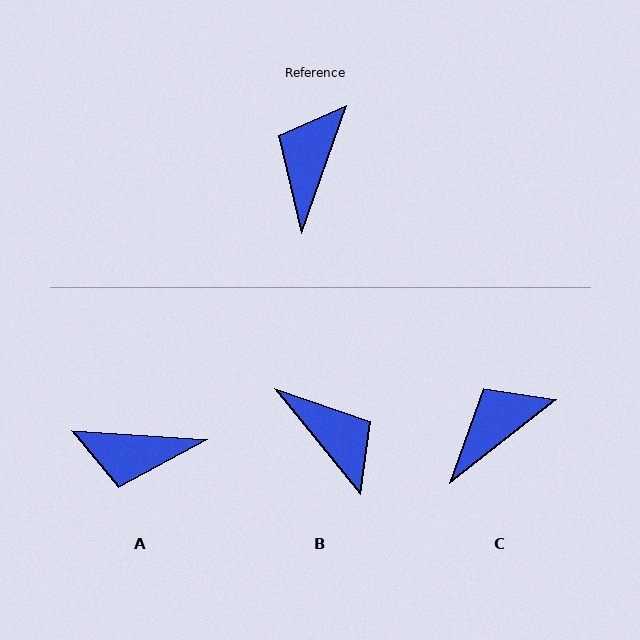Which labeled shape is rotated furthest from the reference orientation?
B, about 122 degrees away.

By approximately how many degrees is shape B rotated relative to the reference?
Approximately 122 degrees clockwise.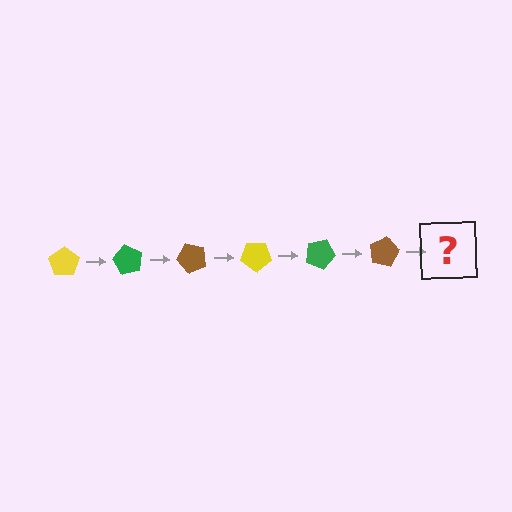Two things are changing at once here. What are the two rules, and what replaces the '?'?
The two rules are that it rotates 60 degrees each step and the color cycles through yellow, green, and brown. The '?' should be a yellow pentagon, rotated 360 degrees from the start.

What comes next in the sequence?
The next element should be a yellow pentagon, rotated 360 degrees from the start.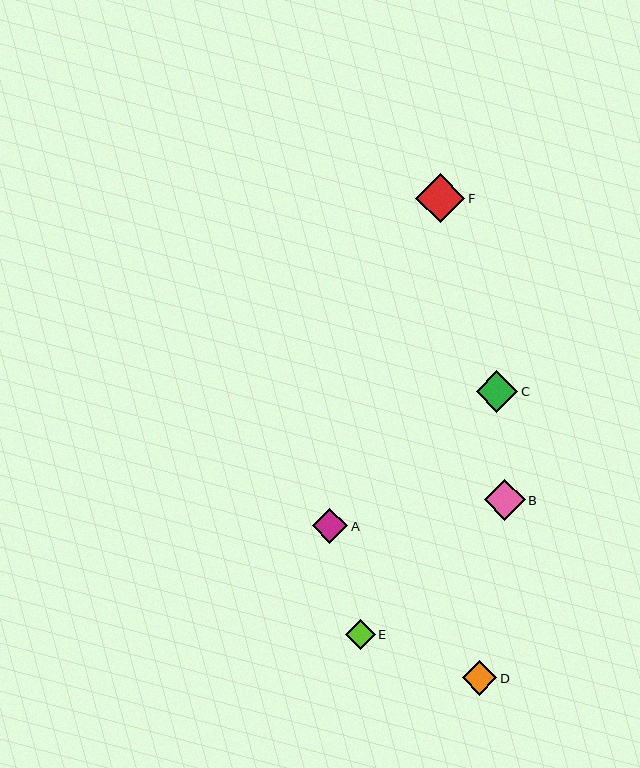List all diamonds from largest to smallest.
From largest to smallest: F, C, B, A, D, E.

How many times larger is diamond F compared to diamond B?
Diamond F is approximately 1.2 times the size of diamond B.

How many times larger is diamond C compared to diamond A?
Diamond C is approximately 1.2 times the size of diamond A.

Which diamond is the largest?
Diamond F is the largest with a size of approximately 49 pixels.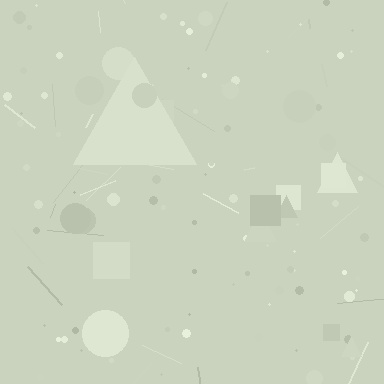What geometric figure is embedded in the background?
A triangle is embedded in the background.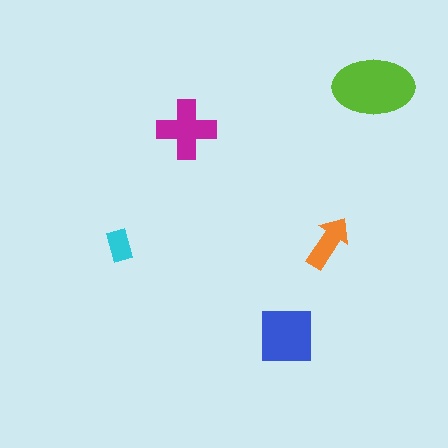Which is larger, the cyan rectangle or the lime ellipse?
The lime ellipse.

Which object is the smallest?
The cyan rectangle.